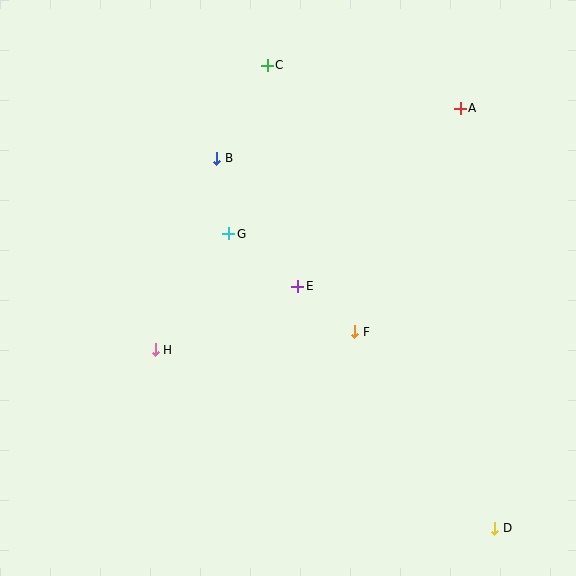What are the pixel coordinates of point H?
Point H is at (155, 350).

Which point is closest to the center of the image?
Point E at (298, 286) is closest to the center.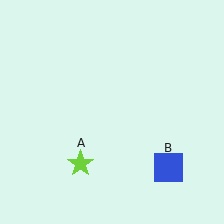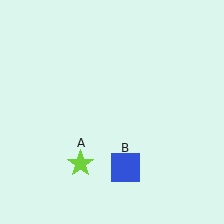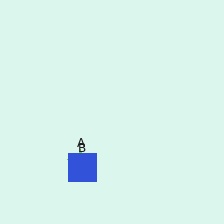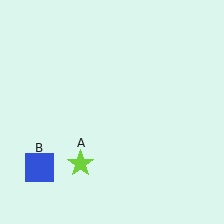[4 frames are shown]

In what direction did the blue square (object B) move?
The blue square (object B) moved left.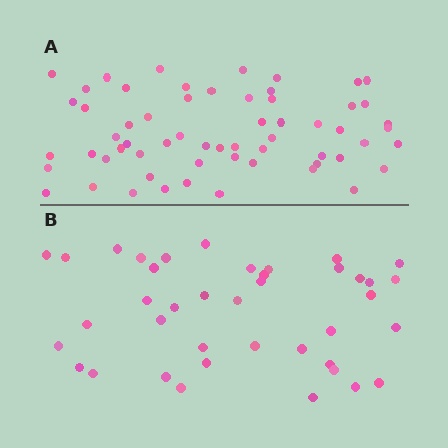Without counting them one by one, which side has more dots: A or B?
Region A (the top region) has more dots.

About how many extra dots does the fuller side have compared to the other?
Region A has approximately 20 more dots than region B.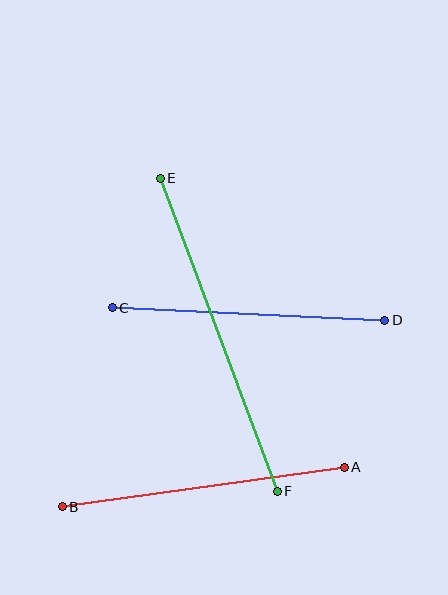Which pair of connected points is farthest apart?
Points E and F are farthest apart.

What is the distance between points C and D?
The distance is approximately 273 pixels.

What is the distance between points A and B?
The distance is approximately 284 pixels.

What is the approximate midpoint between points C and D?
The midpoint is at approximately (249, 314) pixels.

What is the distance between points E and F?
The distance is approximately 334 pixels.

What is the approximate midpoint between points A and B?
The midpoint is at approximately (203, 487) pixels.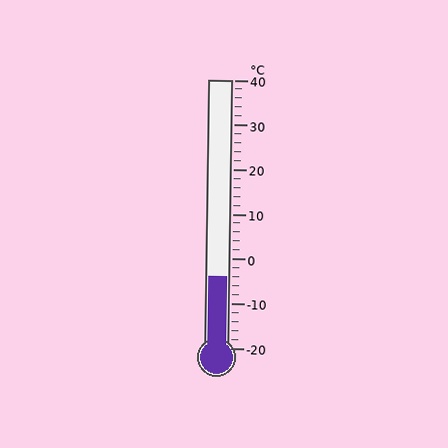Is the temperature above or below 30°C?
The temperature is below 30°C.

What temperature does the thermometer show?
The thermometer shows approximately -4°C.